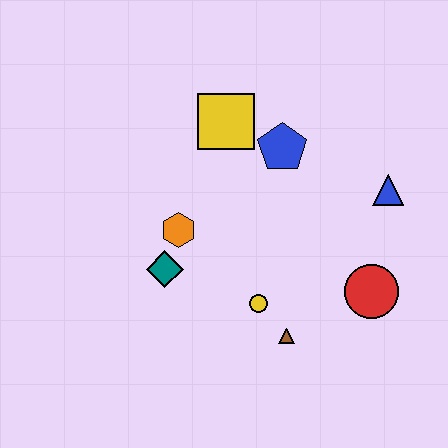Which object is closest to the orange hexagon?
The teal diamond is closest to the orange hexagon.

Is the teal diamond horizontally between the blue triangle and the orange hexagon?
No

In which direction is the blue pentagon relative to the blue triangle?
The blue pentagon is to the left of the blue triangle.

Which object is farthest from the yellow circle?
The yellow square is farthest from the yellow circle.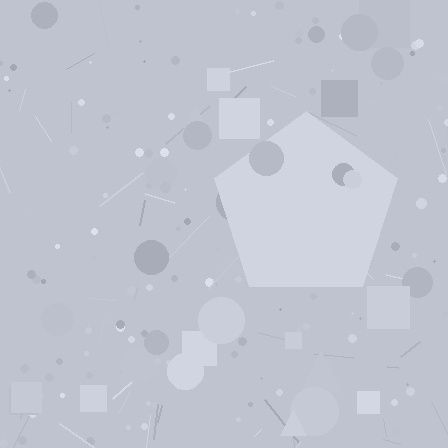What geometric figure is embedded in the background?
A pentagon is embedded in the background.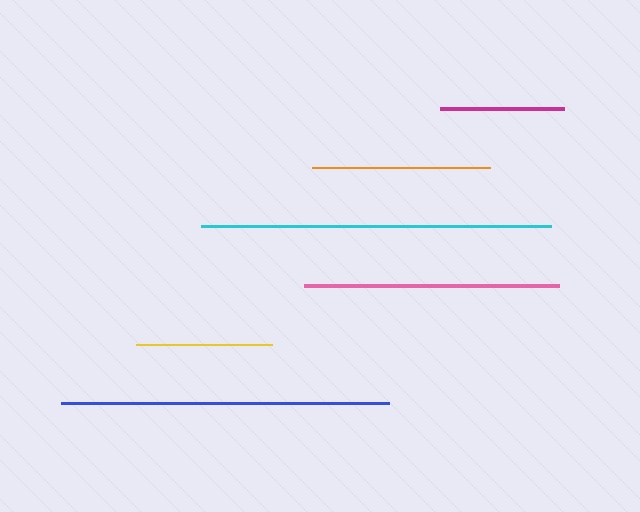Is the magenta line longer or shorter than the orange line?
The orange line is longer than the magenta line.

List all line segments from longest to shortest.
From longest to shortest: cyan, blue, pink, orange, yellow, magenta.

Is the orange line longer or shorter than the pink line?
The pink line is longer than the orange line.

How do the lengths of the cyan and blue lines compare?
The cyan and blue lines are approximately the same length.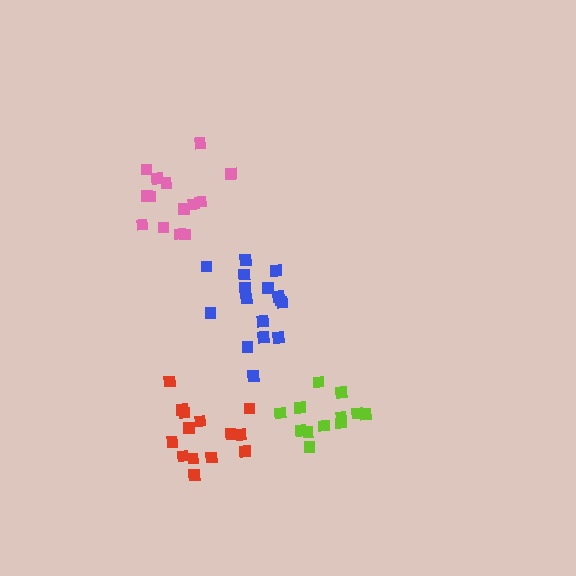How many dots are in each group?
Group 1: 14 dots, Group 2: 17 dots, Group 3: 14 dots, Group 4: 12 dots (57 total).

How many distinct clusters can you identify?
There are 4 distinct clusters.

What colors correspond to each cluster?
The clusters are colored: pink, blue, red, lime.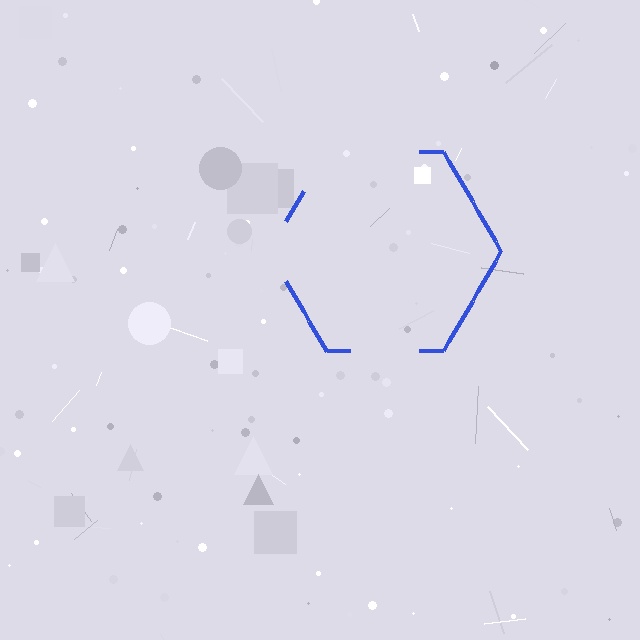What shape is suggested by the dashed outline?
The dashed outline suggests a hexagon.